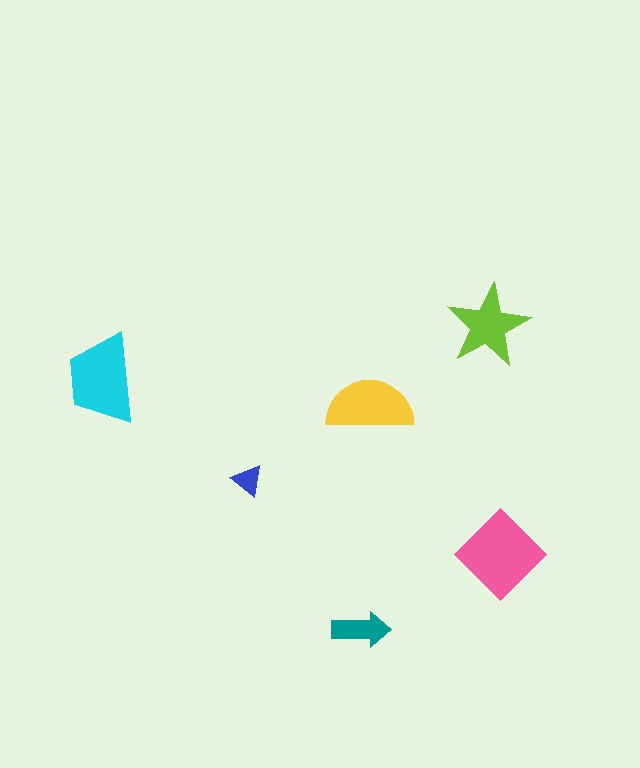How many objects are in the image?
There are 6 objects in the image.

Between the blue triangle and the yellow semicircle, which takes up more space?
The yellow semicircle.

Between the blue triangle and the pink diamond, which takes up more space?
The pink diamond.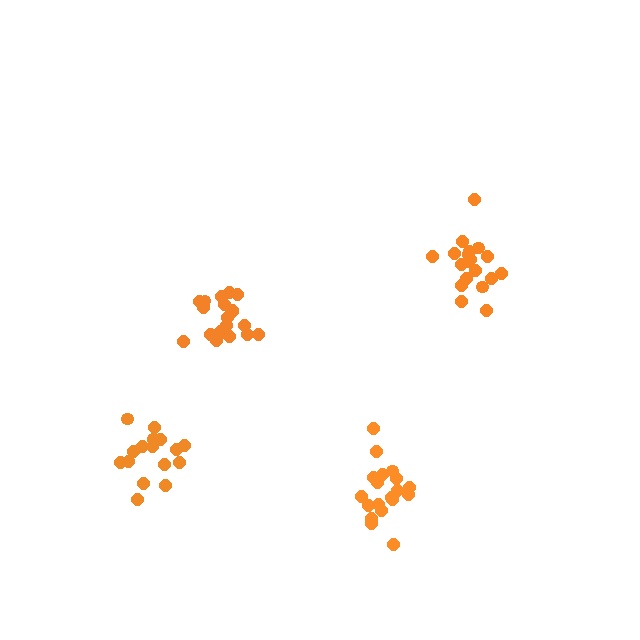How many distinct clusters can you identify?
There are 4 distinct clusters.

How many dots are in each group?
Group 1: 19 dots, Group 2: 16 dots, Group 3: 19 dots, Group 4: 19 dots (73 total).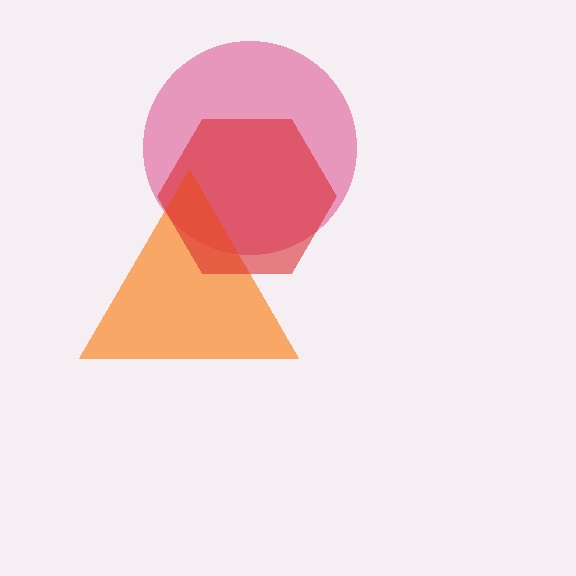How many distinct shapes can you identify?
There are 3 distinct shapes: a pink circle, an orange triangle, a red hexagon.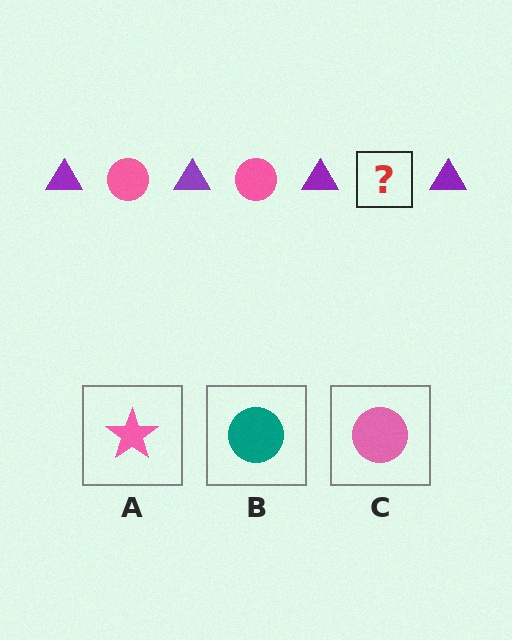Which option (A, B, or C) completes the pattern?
C.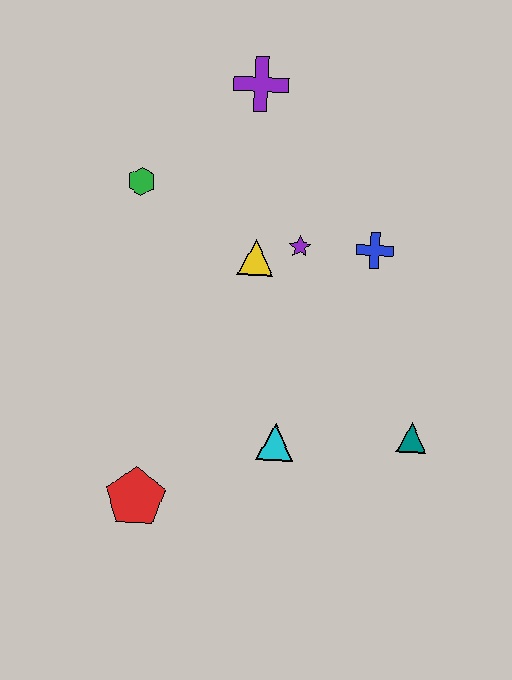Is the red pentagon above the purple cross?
No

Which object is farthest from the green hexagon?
The teal triangle is farthest from the green hexagon.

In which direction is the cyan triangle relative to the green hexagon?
The cyan triangle is below the green hexagon.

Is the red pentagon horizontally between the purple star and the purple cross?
No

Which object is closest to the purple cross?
The green hexagon is closest to the purple cross.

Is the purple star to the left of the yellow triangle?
No